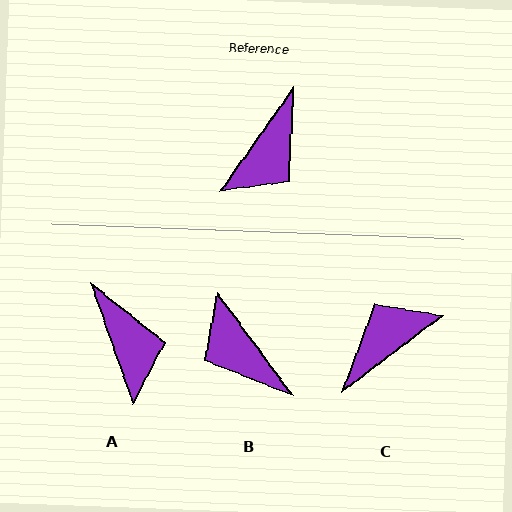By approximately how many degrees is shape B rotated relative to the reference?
Approximately 108 degrees clockwise.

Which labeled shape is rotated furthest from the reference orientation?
C, about 163 degrees away.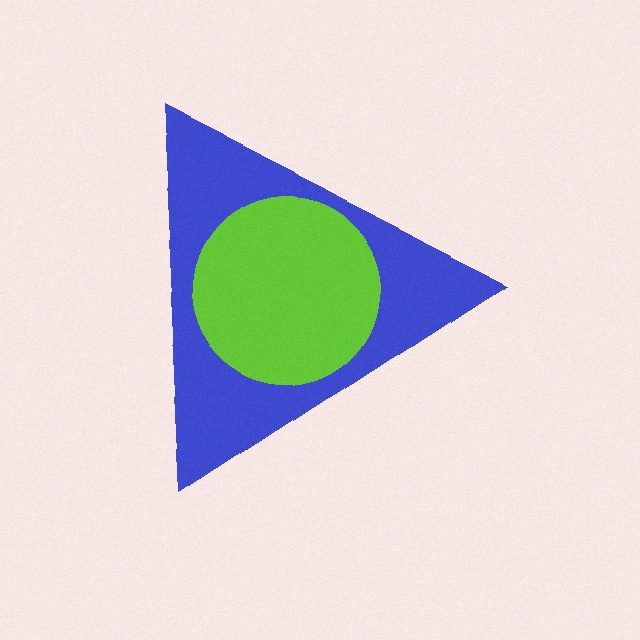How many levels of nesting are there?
2.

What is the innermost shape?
The lime circle.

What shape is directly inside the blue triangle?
The lime circle.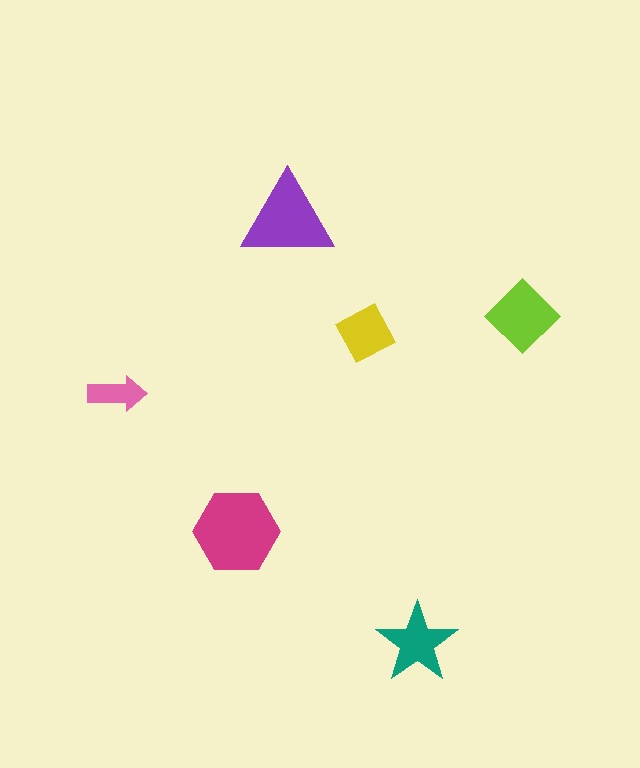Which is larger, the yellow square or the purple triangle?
The purple triangle.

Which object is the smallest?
The pink arrow.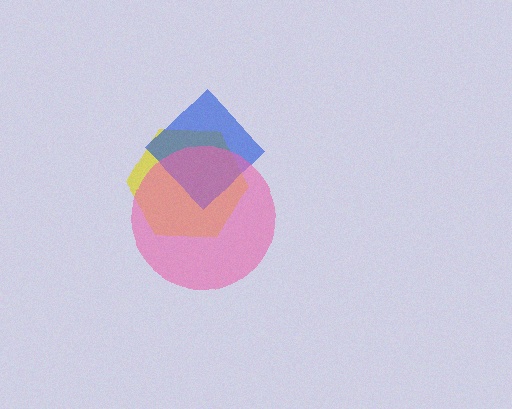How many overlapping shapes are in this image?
There are 3 overlapping shapes in the image.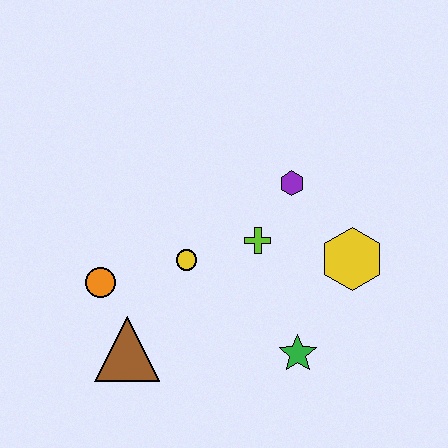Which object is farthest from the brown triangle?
The yellow hexagon is farthest from the brown triangle.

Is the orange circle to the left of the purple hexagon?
Yes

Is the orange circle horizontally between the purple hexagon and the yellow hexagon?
No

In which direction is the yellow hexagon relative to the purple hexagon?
The yellow hexagon is below the purple hexagon.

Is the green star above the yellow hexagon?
No